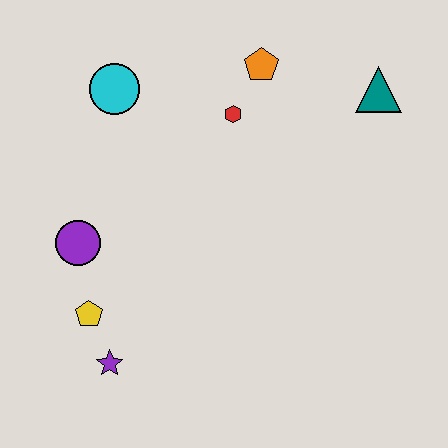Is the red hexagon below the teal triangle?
Yes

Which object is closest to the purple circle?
The yellow pentagon is closest to the purple circle.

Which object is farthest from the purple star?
The teal triangle is farthest from the purple star.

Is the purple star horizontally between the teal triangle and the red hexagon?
No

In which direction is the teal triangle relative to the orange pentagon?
The teal triangle is to the right of the orange pentagon.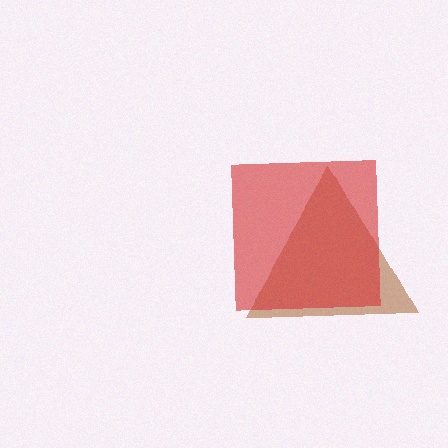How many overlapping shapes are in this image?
There are 2 overlapping shapes in the image.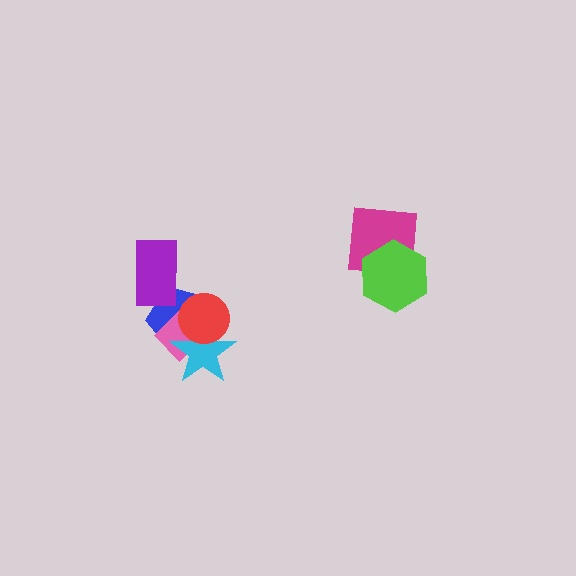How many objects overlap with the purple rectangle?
1 object overlaps with the purple rectangle.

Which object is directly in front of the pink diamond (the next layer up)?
The cyan star is directly in front of the pink diamond.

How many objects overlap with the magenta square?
1 object overlaps with the magenta square.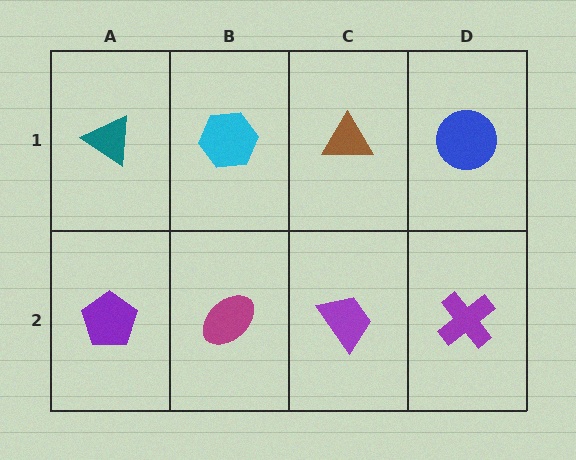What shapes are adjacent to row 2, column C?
A brown triangle (row 1, column C), a magenta ellipse (row 2, column B), a purple cross (row 2, column D).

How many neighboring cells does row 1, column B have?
3.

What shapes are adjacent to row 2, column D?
A blue circle (row 1, column D), a purple trapezoid (row 2, column C).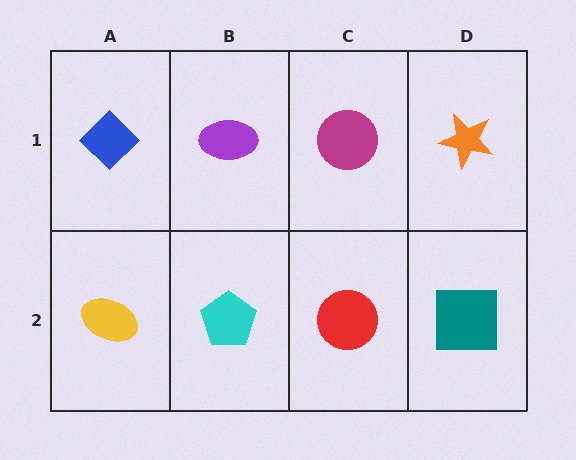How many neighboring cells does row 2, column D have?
2.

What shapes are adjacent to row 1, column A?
A yellow ellipse (row 2, column A), a purple ellipse (row 1, column B).